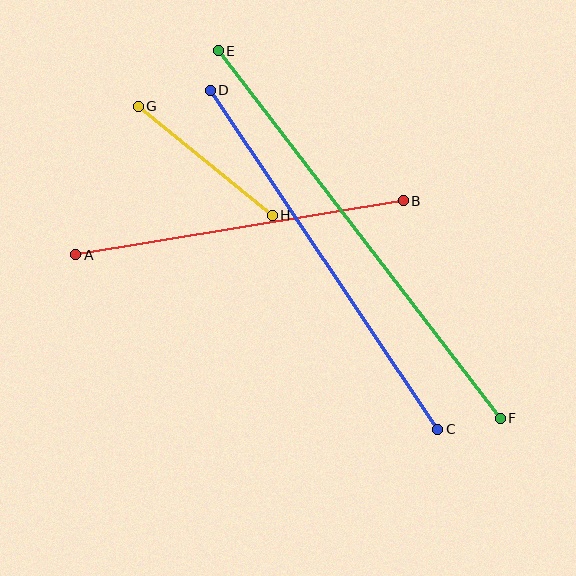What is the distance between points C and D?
The distance is approximately 408 pixels.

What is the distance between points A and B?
The distance is approximately 332 pixels.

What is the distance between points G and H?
The distance is approximately 172 pixels.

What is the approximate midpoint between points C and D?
The midpoint is at approximately (324, 260) pixels.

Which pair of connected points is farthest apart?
Points E and F are farthest apart.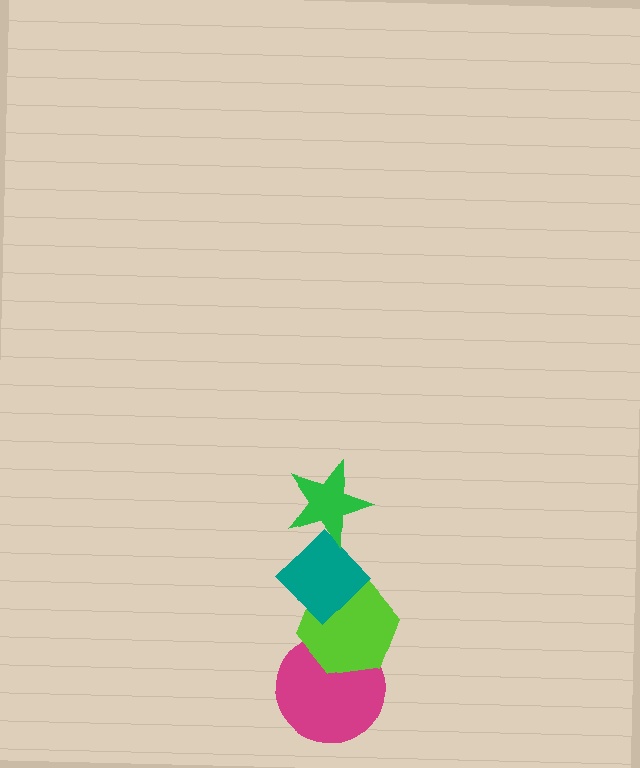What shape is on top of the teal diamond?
The green star is on top of the teal diamond.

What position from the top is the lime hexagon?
The lime hexagon is 3rd from the top.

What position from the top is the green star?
The green star is 1st from the top.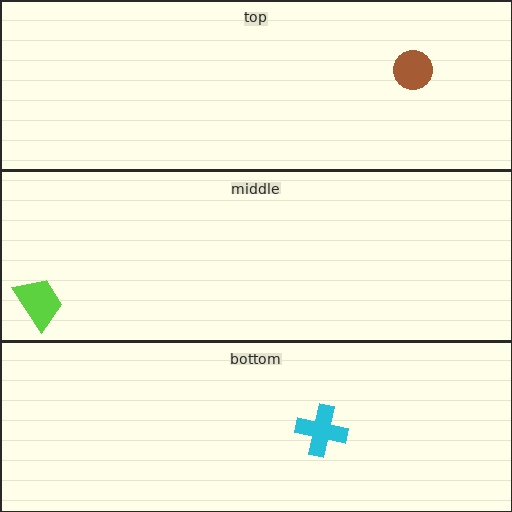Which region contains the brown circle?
The top region.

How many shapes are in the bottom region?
1.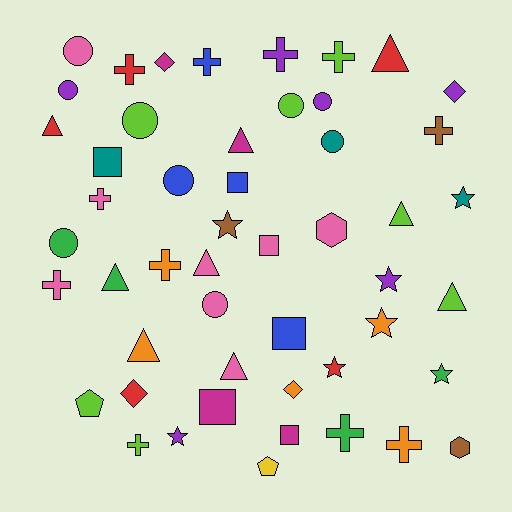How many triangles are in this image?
There are 9 triangles.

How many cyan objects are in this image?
There are no cyan objects.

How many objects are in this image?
There are 50 objects.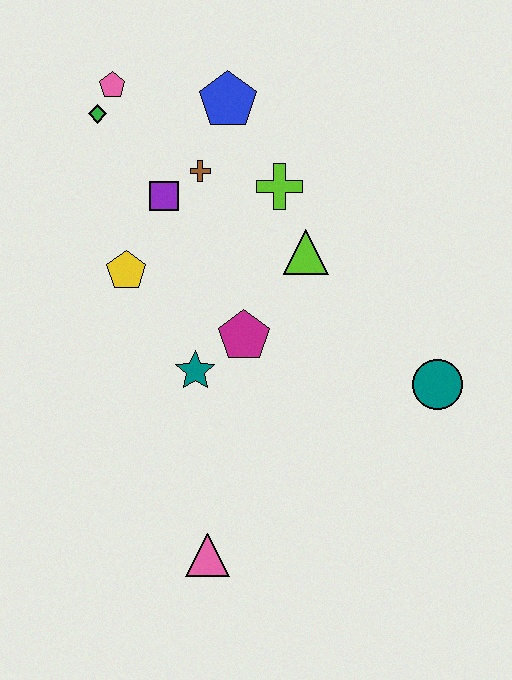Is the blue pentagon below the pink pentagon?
Yes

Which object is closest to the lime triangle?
The lime cross is closest to the lime triangle.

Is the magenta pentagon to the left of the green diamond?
No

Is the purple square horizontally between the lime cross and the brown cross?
No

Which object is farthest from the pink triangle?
The pink pentagon is farthest from the pink triangle.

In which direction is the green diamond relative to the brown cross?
The green diamond is to the left of the brown cross.